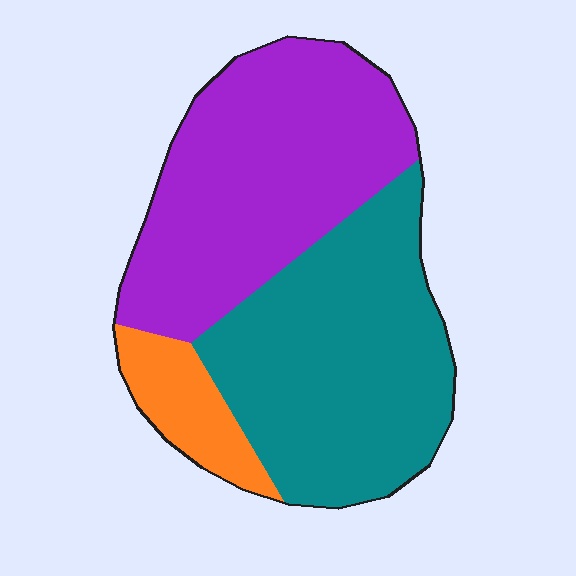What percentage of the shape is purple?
Purple covers roughly 45% of the shape.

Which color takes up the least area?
Orange, at roughly 10%.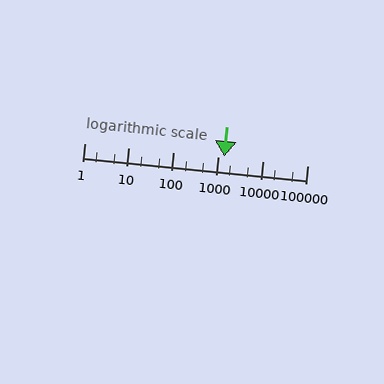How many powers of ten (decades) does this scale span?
The scale spans 5 decades, from 1 to 100000.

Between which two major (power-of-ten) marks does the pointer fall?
The pointer is between 1000 and 10000.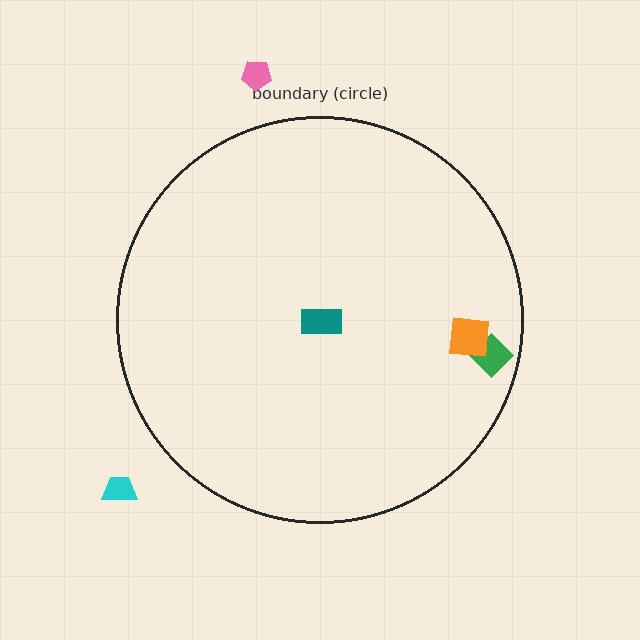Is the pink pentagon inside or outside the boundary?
Outside.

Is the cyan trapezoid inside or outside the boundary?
Outside.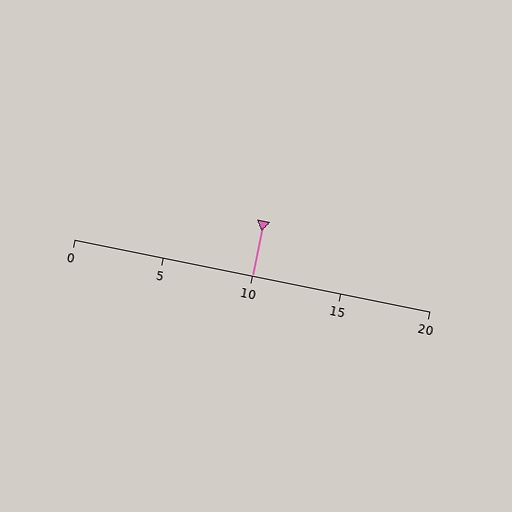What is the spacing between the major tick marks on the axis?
The major ticks are spaced 5 apart.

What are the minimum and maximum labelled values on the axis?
The axis runs from 0 to 20.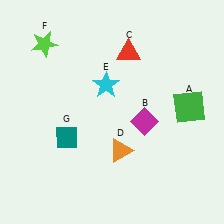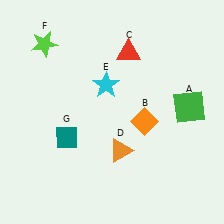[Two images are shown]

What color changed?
The diamond (B) changed from magenta in Image 1 to orange in Image 2.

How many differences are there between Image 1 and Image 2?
There is 1 difference between the two images.